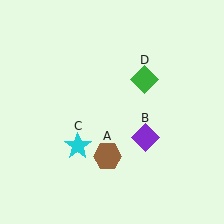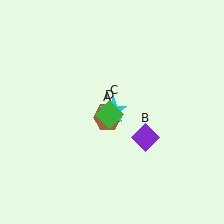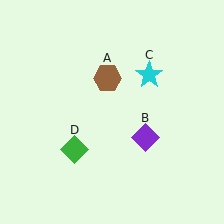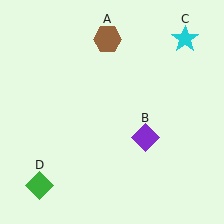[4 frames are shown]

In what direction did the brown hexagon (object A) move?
The brown hexagon (object A) moved up.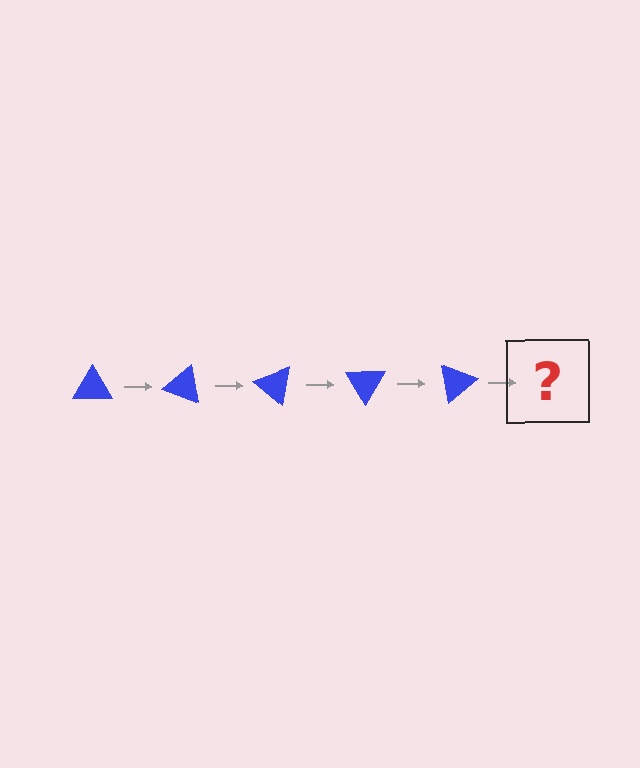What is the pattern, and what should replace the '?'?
The pattern is that the triangle rotates 20 degrees each step. The '?' should be a blue triangle rotated 100 degrees.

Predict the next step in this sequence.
The next step is a blue triangle rotated 100 degrees.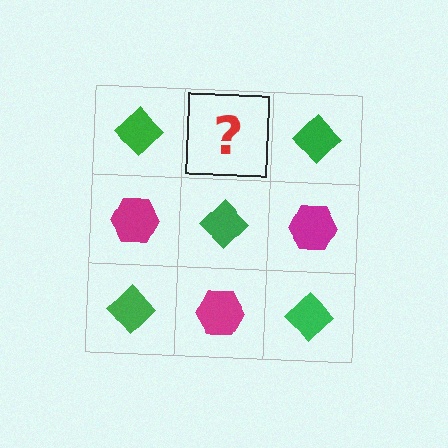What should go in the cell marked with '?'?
The missing cell should contain a magenta hexagon.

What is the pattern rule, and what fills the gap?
The rule is that it alternates green diamond and magenta hexagon in a checkerboard pattern. The gap should be filled with a magenta hexagon.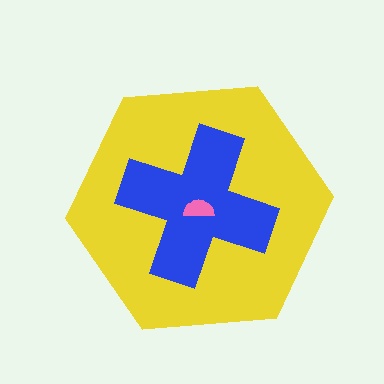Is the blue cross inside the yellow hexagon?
Yes.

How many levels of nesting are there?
3.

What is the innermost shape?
The pink semicircle.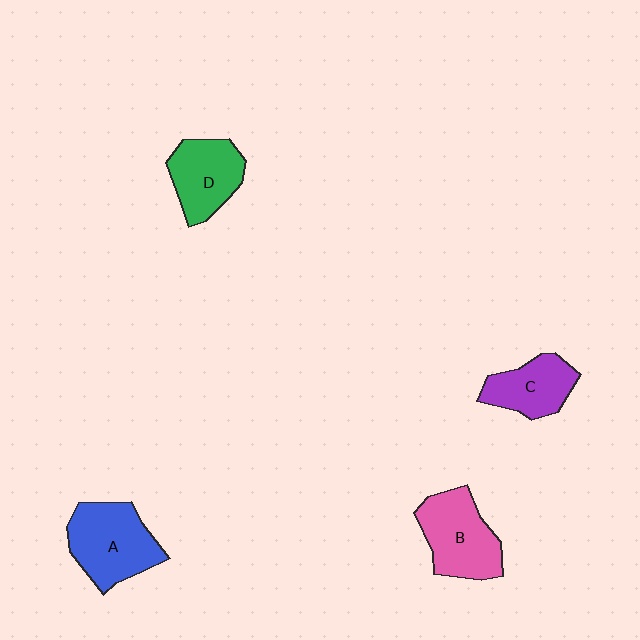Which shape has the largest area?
Shape A (blue).